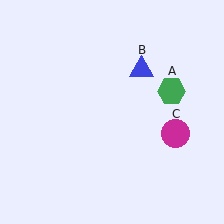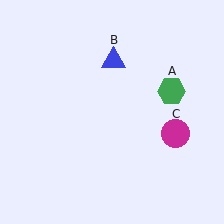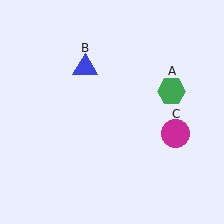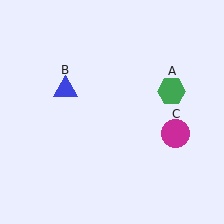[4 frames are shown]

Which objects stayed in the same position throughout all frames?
Green hexagon (object A) and magenta circle (object C) remained stationary.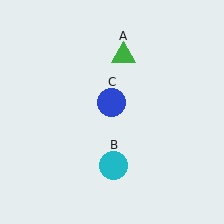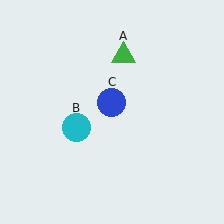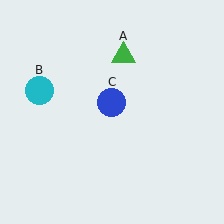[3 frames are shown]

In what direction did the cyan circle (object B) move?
The cyan circle (object B) moved up and to the left.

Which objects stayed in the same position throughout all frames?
Green triangle (object A) and blue circle (object C) remained stationary.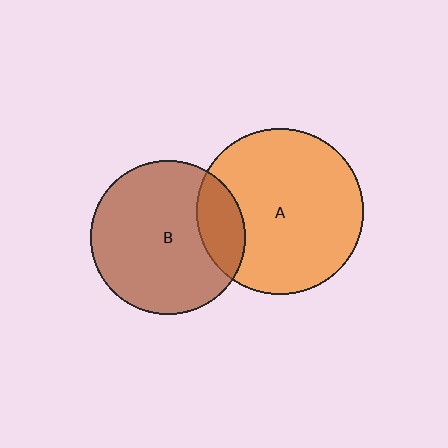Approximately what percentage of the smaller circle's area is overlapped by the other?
Approximately 20%.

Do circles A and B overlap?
Yes.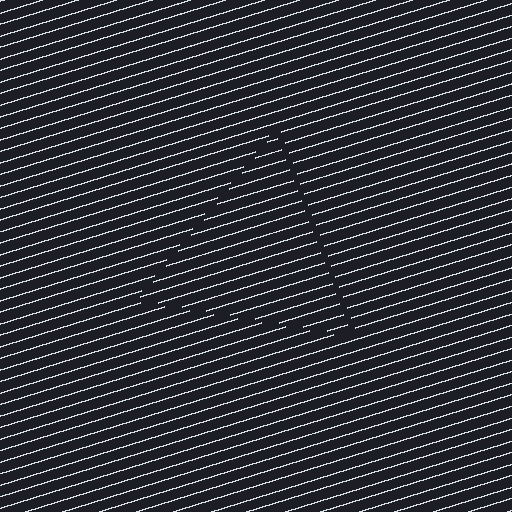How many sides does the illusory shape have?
3 sides — the line-ends trace a triangle.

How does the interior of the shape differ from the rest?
The interior of the shape contains the same grating, shifted by half a period — the contour is defined by the phase discontinuity where line-ends from the inner and outer gratings abut.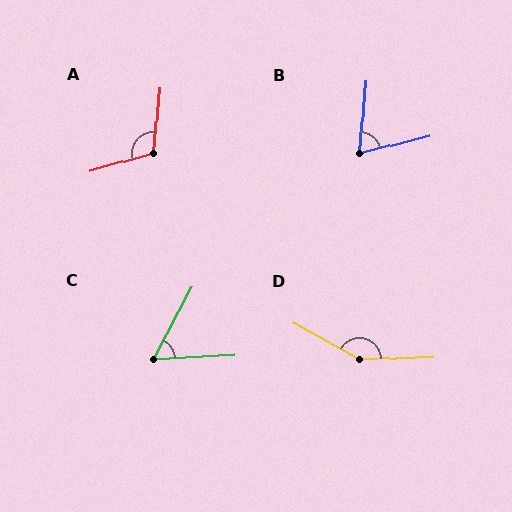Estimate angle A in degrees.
Approximately 112 degrees.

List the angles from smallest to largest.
C (59°), B (71°), A (112°), D (148°).